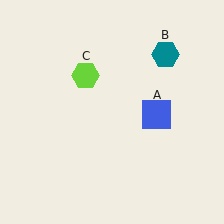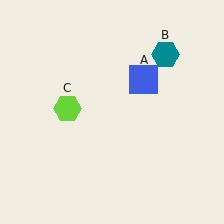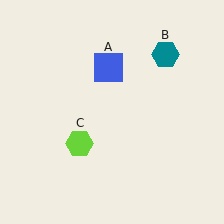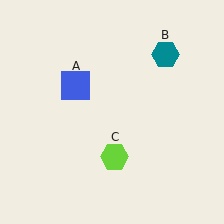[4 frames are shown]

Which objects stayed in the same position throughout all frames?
Teal hexagon (object B) remained stationary.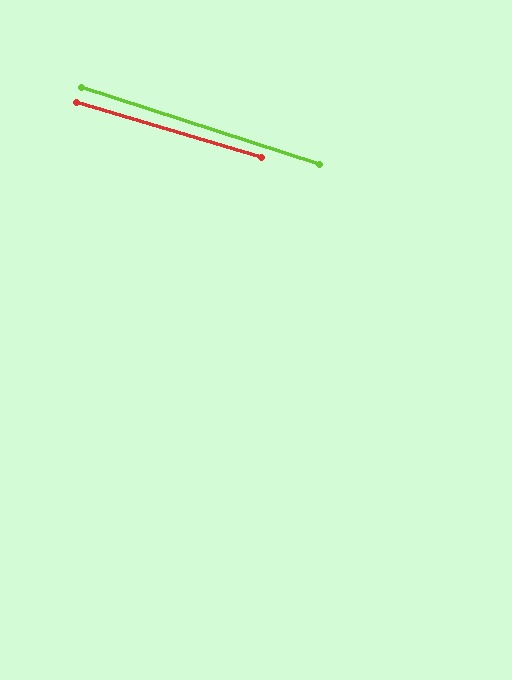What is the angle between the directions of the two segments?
Approximately 2 degrees.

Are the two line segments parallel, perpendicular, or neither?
Parallel — their directions differ by only 1.5°.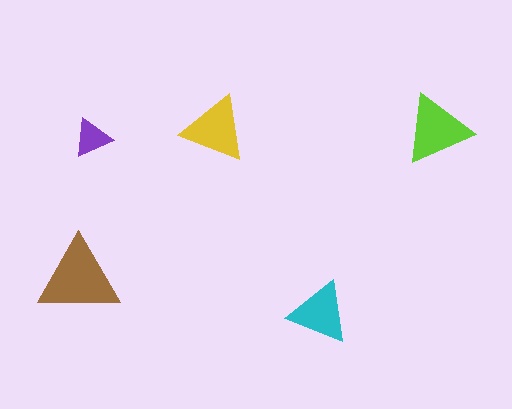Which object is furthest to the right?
The lime triangle is rightmost.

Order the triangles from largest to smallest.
the brown one, the lime one, the yellow one, the cyan one, the purple one.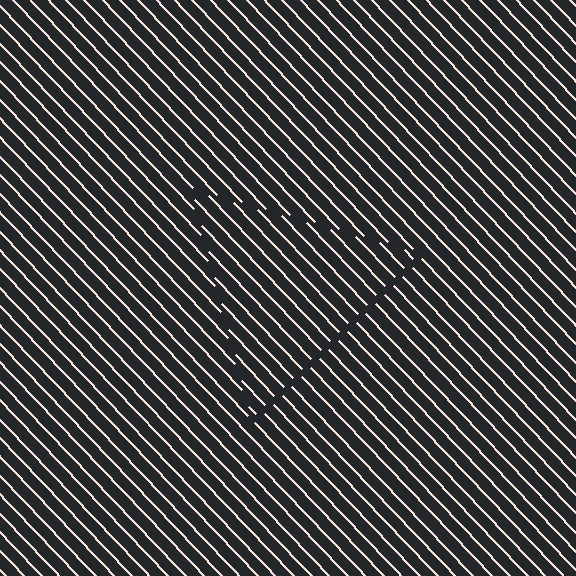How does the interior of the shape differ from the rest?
The interior of the shape contains the same grating, shifted by half a period — the contour is defined by the phase discontinuity where line-ends from the inner and outer gratings abut.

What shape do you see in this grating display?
An illusory triangle. The interior of the shape contains the same grating, shifted by half a period — the contour is defined by the phase discontinuity where line-ends from the inner and outer gratings abut.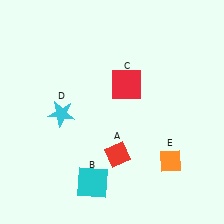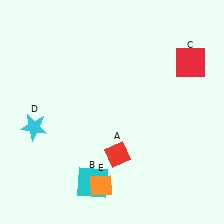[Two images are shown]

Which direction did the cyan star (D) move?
The cyan star (D) moved left.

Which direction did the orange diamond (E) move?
The orange diamond (E) moved left.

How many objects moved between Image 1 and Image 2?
3 objects moved between the two images.